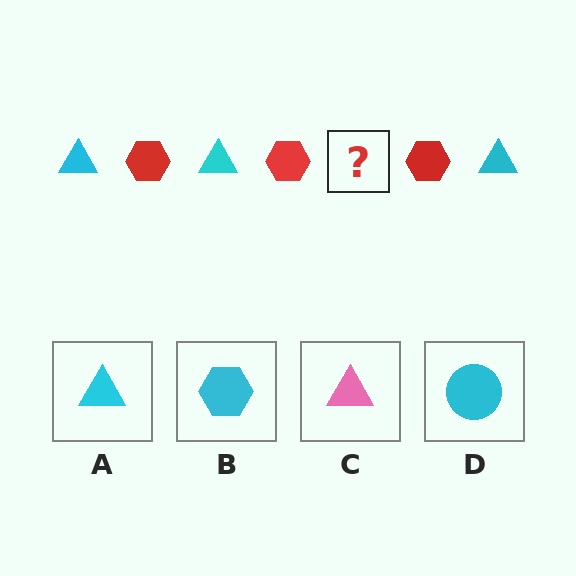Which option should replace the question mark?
Option A.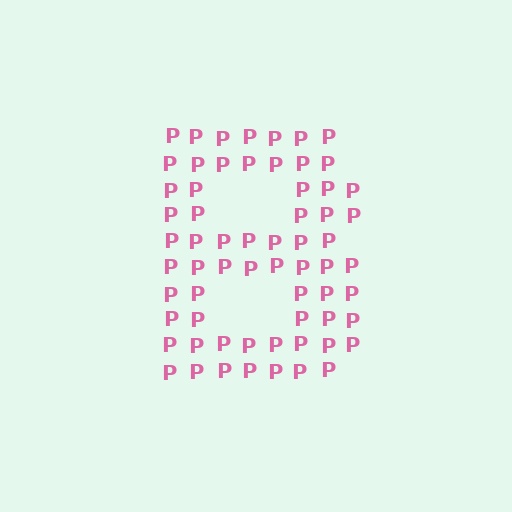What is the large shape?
The large shape is the letter B.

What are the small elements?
The small elements are letter P's.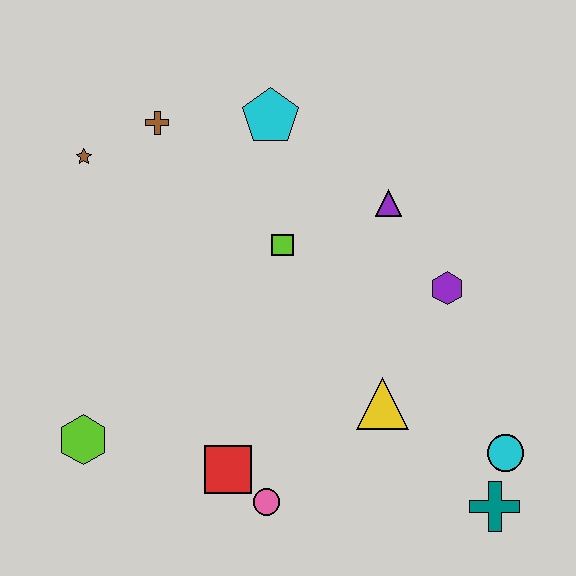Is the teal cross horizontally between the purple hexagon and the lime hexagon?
No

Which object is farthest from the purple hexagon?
The lime hexagon is farthest from the purple hexagon.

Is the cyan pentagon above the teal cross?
Yes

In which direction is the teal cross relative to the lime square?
The teal cross is below the lime square.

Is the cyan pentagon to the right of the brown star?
Yes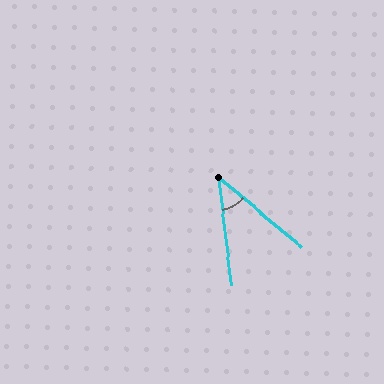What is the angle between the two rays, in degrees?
Approximately 44 degrees.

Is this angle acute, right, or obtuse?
It is acute.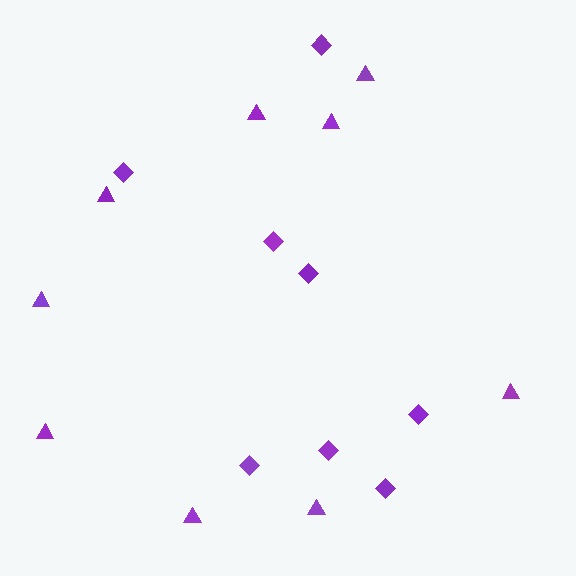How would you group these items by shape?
There are 2 groups: one group of diamonds (8) and one group of triangles (9).